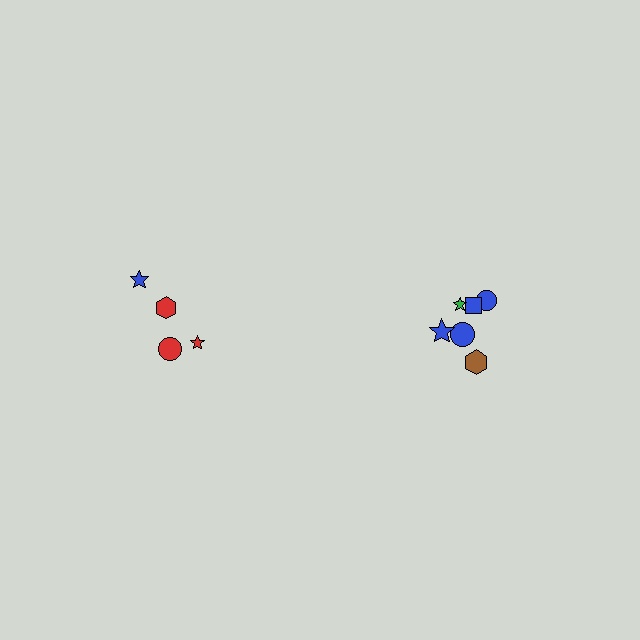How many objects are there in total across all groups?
There are 10 objects.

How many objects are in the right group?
There are 6 objects.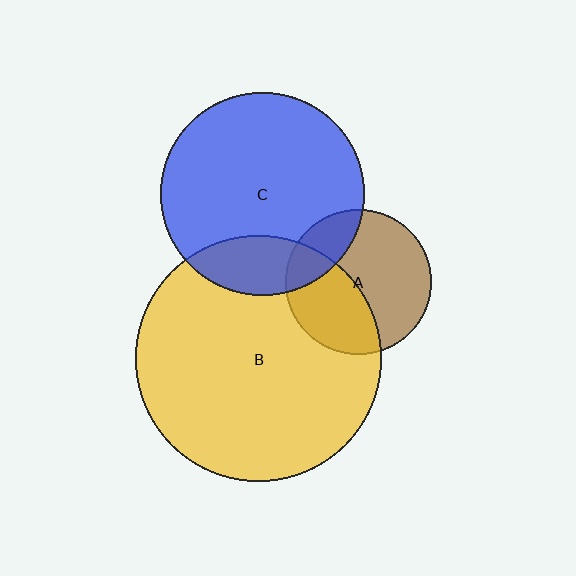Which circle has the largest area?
Circle B (yellow).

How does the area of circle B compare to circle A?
Approximately 2.9 times.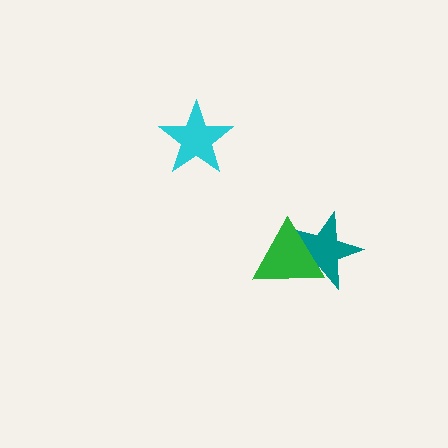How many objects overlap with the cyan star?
0 objects overlap with the cyan star.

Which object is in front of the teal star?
The green triangle is in front of the teal star.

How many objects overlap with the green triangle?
1 object overlaps with the green triangle.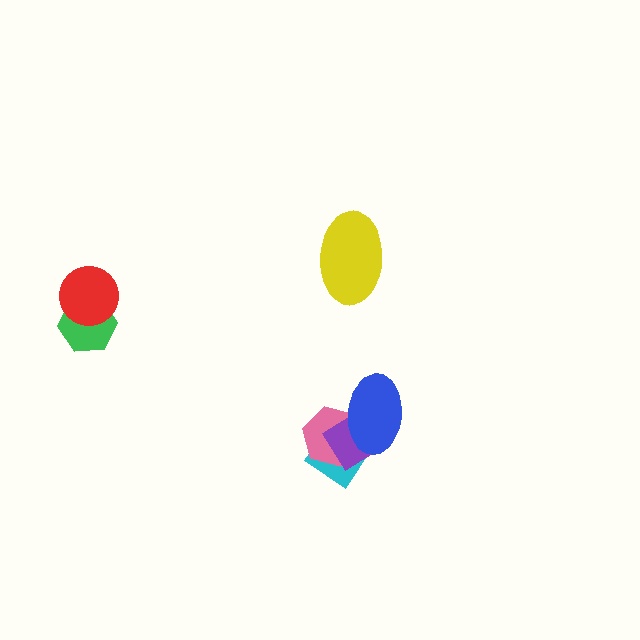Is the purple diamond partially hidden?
Yes, it is partially covered by another shape.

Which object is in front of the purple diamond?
The blue ellipse is in front of the purple diamond.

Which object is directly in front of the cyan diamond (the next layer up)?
The pink hexagon is directly in front of the cyan diamond.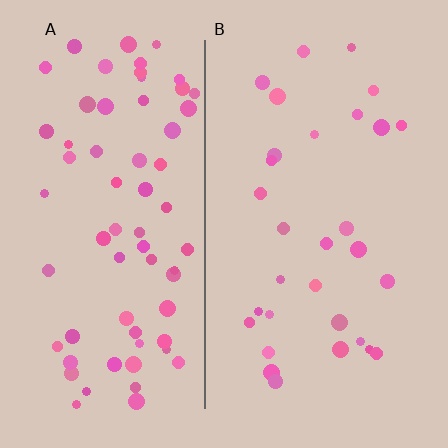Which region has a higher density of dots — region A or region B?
A (the left).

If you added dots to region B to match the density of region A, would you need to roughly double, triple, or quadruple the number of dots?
Approximately double.